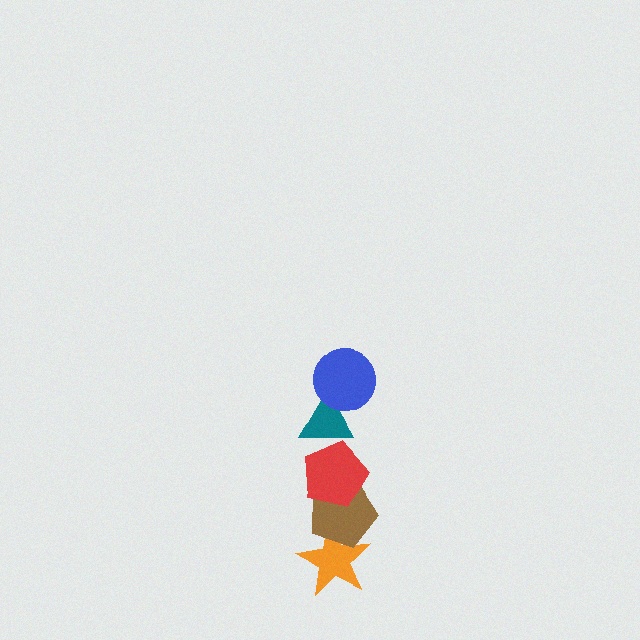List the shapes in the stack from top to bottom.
From top to bottom: the blue circle, the teal triangle, the red pentagon, the brown pentagon, the orange star.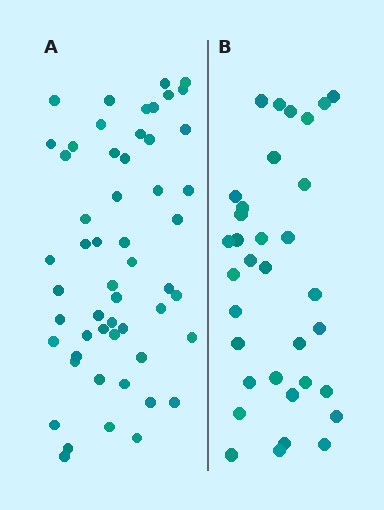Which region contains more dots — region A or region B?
Region A (the left region) has more dots.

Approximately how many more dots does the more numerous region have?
Region A has approximately 20 more dots than region B.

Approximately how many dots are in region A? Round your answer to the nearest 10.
About 50 dots. (The exact count is 54, which rounds to 50.)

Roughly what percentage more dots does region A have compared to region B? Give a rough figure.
About 60% more.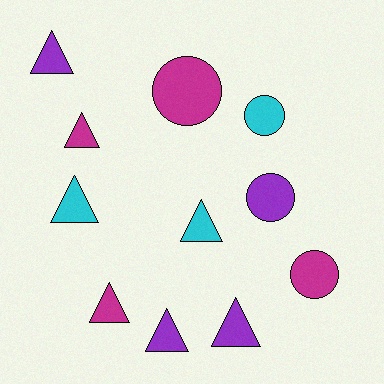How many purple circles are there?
There is 1 purple circle.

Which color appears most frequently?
Purple, with 4 objects.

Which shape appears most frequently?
Triangle, with 7 objects.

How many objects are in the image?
There are 11 objects.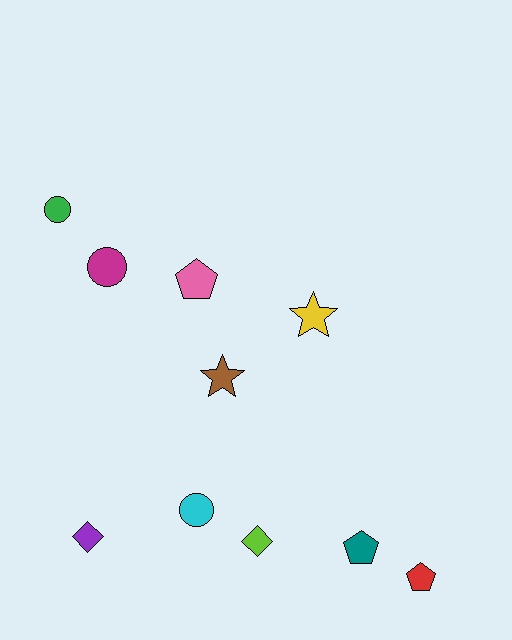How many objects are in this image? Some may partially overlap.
There are 10 objects.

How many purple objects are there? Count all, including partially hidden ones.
There is 1 purple object.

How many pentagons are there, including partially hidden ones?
There are 3 pentagons.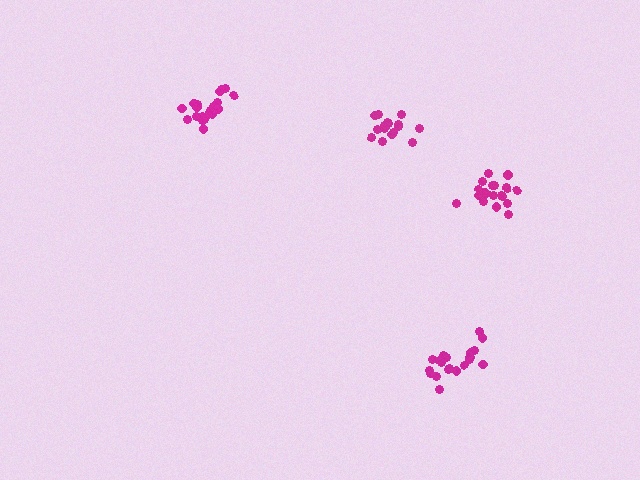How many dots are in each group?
Group 1: 20 dots, Group 2: 20 dots, Group 3: 19 dots, Group 4: 17 dots (76 total).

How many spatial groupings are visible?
There are 4 spatial groupings.